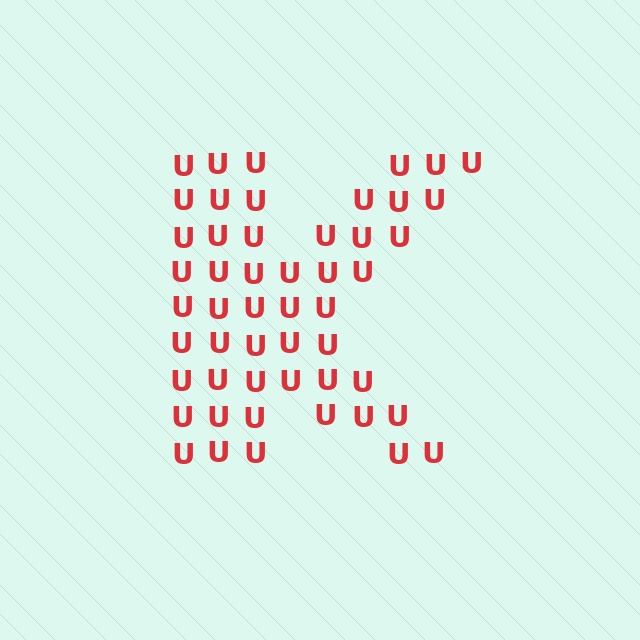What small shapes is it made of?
It is made of small letter U's.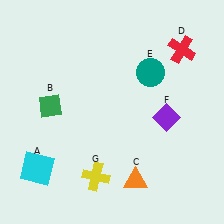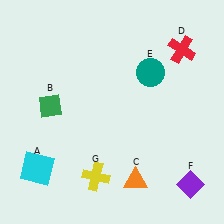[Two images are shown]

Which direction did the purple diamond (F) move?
The purple diamond (F) moved down.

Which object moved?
The purple diamond (F) moved down.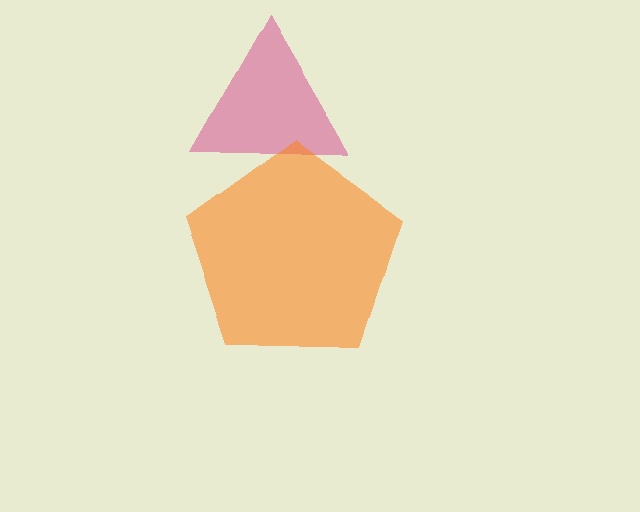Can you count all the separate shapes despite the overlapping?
Yes, there are 2 separate shapes.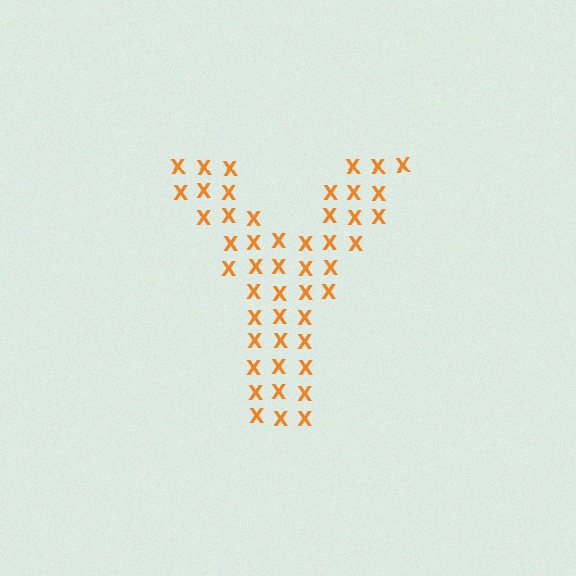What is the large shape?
The large shape is the letter Y.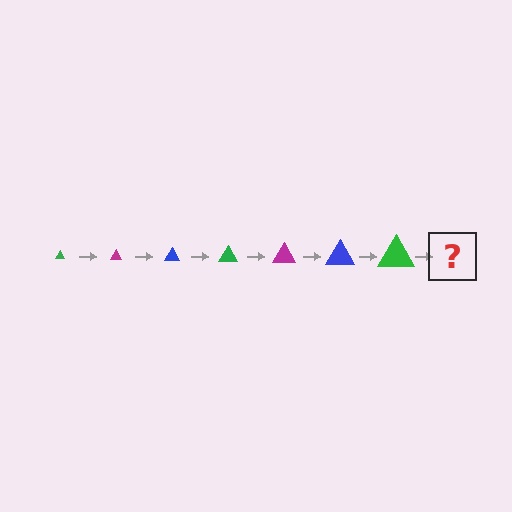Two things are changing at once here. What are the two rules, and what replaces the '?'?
The two rules are that the triangle grows larger each step and the color cycles through green, magenta, and blue. The '?' should be a magenta triangle, larger than the previous one.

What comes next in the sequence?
The next element should be a magenta triangle, larger than the previous one.